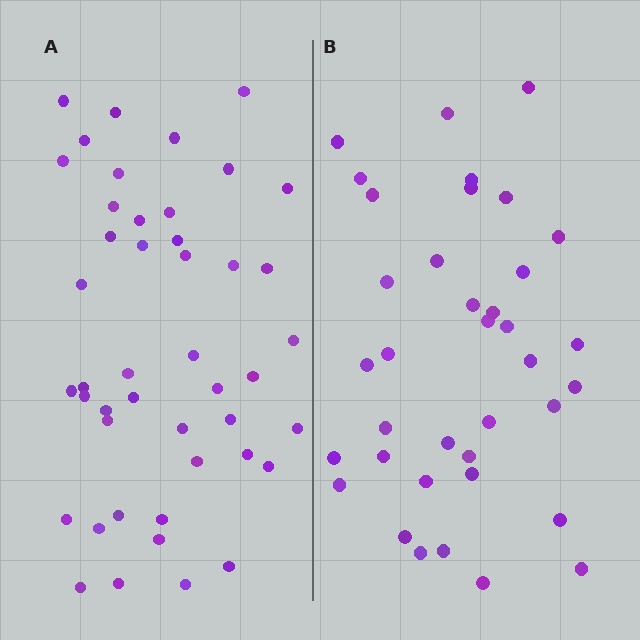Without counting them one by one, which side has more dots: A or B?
Region A (the left region) has more dots.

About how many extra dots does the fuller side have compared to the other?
Region A has roughly 8 or so more dots than region B.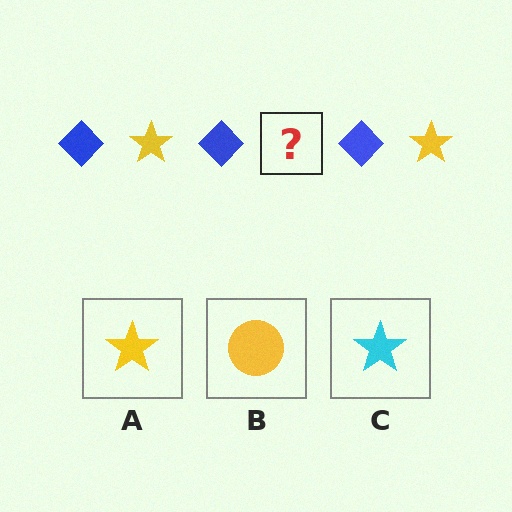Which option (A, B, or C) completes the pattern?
A.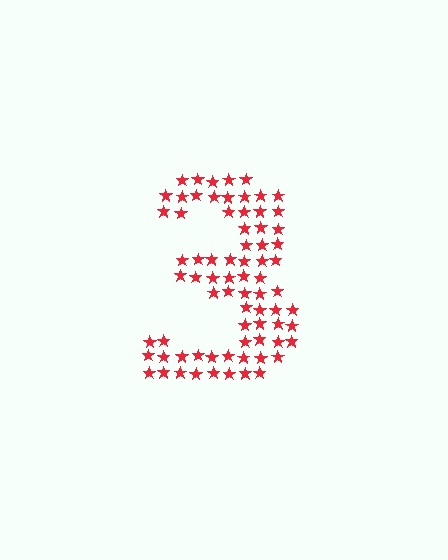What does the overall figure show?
The overall figure shows the digit 3.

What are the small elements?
The small elements are stars.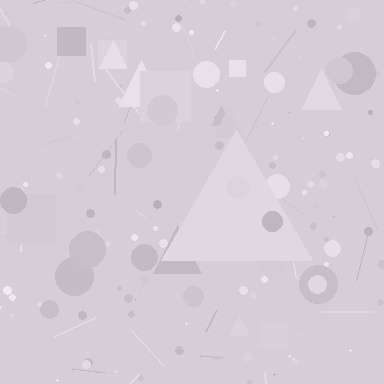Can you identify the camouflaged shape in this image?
The camouflaged shape is a triangle.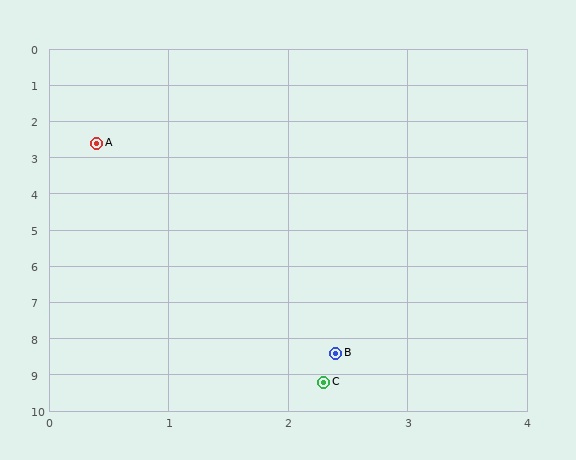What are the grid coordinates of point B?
Point B is at approximately (2.4, 8.4).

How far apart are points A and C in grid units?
Points A and C are about 6.9 grid units apart.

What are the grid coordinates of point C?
Point C is at approximately (2.3, 9.2).